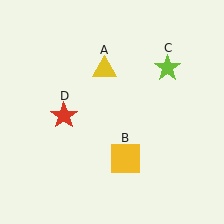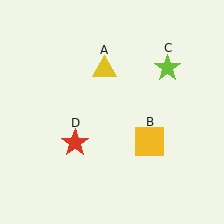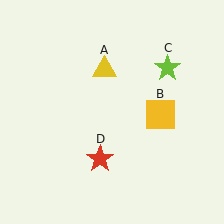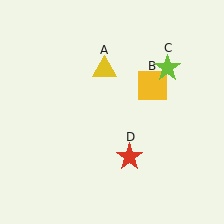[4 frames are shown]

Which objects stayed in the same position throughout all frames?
Yellow triangle (object A) and lime star (object C) remained stationary.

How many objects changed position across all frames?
2 objects changed position: yellow square (object B), red star (object D).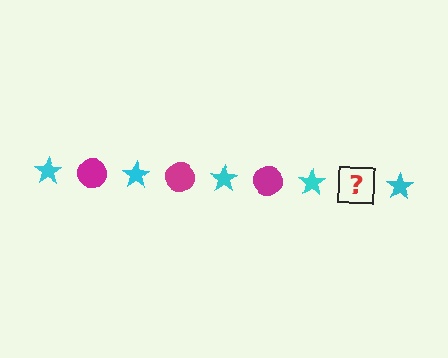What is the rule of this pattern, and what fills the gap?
The rule is that the pattern alternates between cyan star and magenta circle. The gap should be filled with a magenta circle.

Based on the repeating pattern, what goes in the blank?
The blank should be a magenta circle.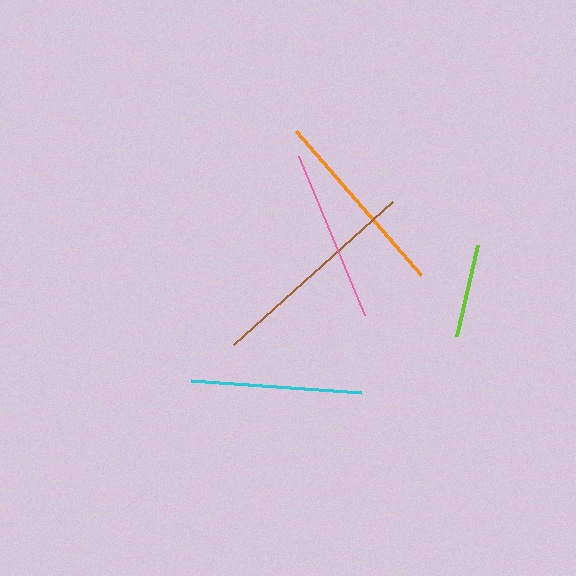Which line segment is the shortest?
The lime line is the shortest at approximately 94 pixels.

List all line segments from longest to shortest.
From longest to shortest: brown, orange, pink, cyan, lime.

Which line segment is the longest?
The brown line is the longest at approximately 214 pixels.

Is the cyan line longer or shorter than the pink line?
The pink line is longer than the cyan line.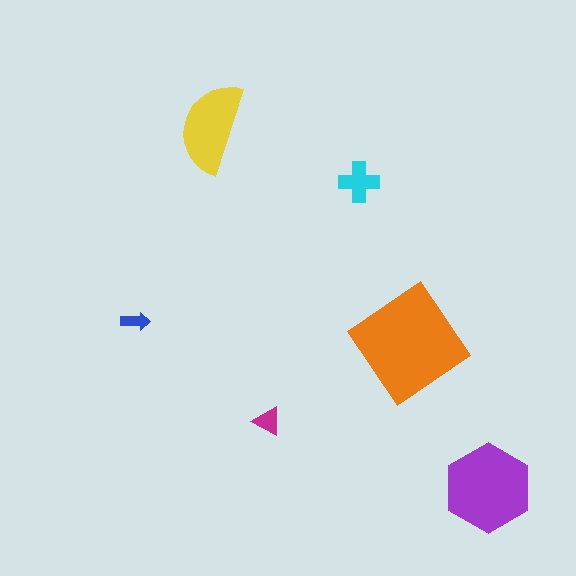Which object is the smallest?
The blue arrow.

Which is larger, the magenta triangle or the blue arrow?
The magenta triangle.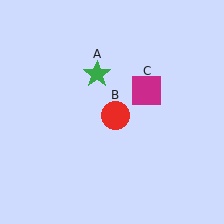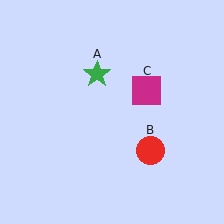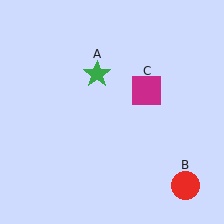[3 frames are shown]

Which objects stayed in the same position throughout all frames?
Green star (object A) and magenta square (object C) remained stationary.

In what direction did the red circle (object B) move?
The red circle (object B) moved down and to the right.